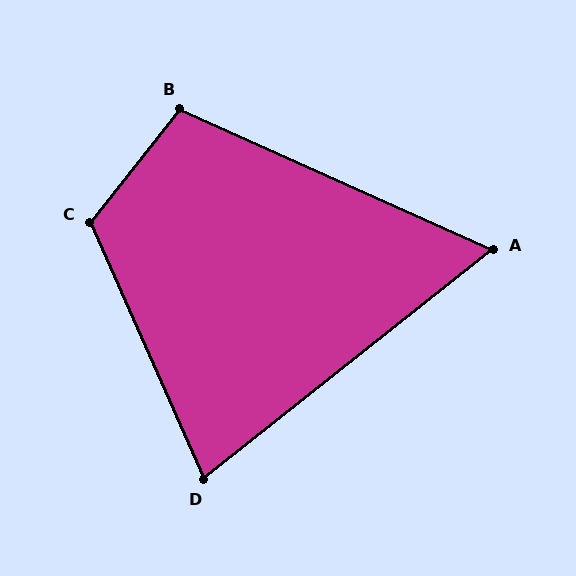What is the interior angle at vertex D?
Approximately 76 degrees (acute).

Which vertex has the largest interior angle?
C, at approximately 117 degrees.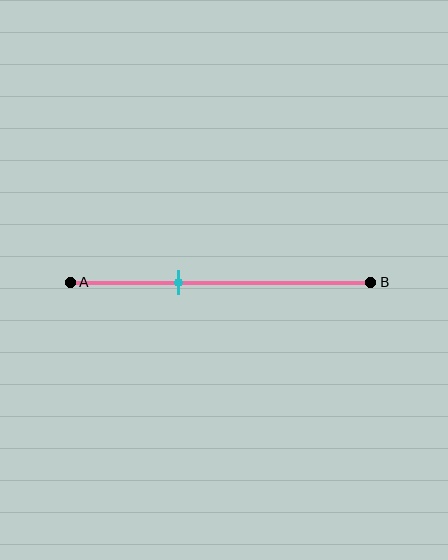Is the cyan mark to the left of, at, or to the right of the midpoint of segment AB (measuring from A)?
The cyan mark is to the left of the midpoint of segment AB.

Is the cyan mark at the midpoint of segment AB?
No, the mark is at about 35% from A, not at the 50% midpoint.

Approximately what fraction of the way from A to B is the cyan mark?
The cyan mark is approximately 35% of the way from A to B.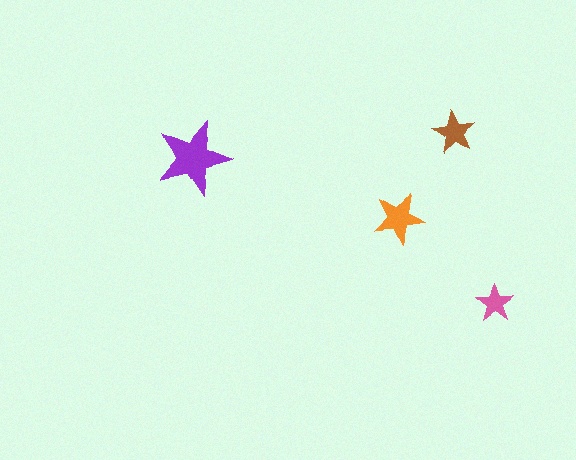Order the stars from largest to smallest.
the purple one, the orange one, the brown one, the pink one.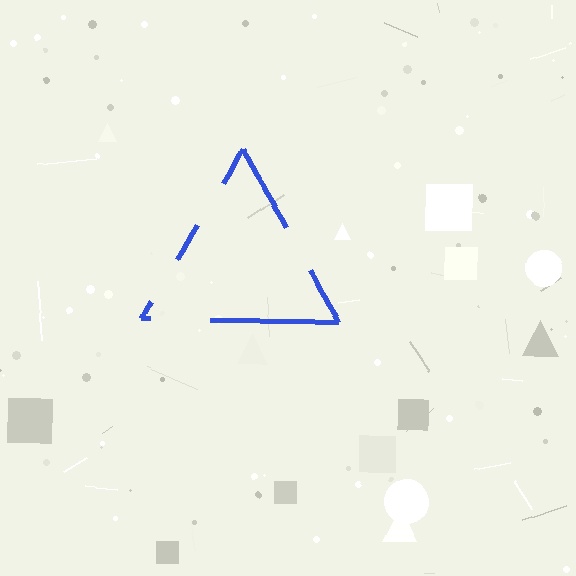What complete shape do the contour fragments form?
The contour fragments form a triangle.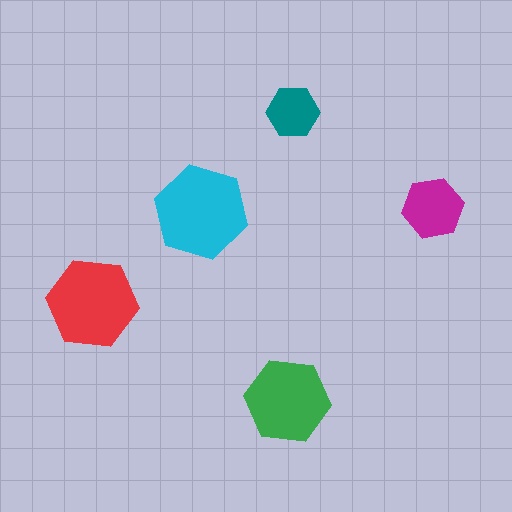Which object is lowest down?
The green hexagon is bottommost.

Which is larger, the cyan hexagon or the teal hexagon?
The cyan one.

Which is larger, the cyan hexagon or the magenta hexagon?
The cyan one.